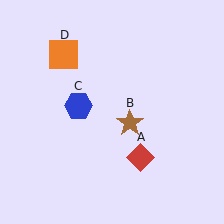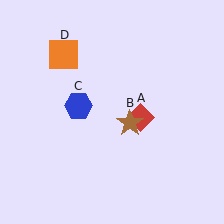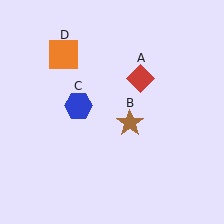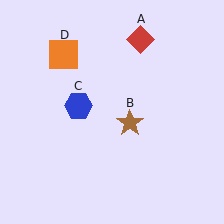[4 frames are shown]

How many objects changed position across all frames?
1 object changed position: red diamond (object A).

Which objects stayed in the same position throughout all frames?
Brown star (object B) and blue hexagon (object C) and orange square (object D) remained stationary.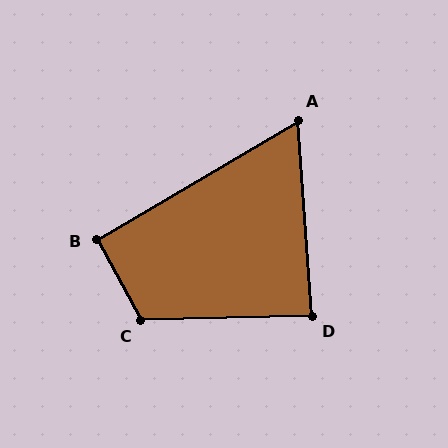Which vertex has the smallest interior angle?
A, at approximately 64 degrees.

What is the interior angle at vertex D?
Approximately 87 degrees (approximately right).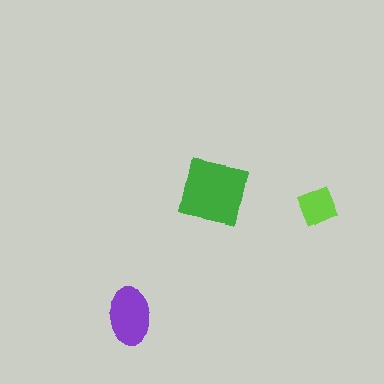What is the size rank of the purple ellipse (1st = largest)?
2nd.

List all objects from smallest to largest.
The lime square, the purple ellipse, the green square.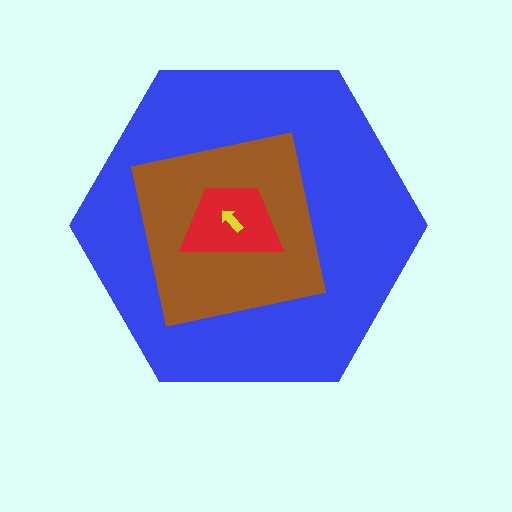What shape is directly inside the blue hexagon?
The brown square.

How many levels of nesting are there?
4.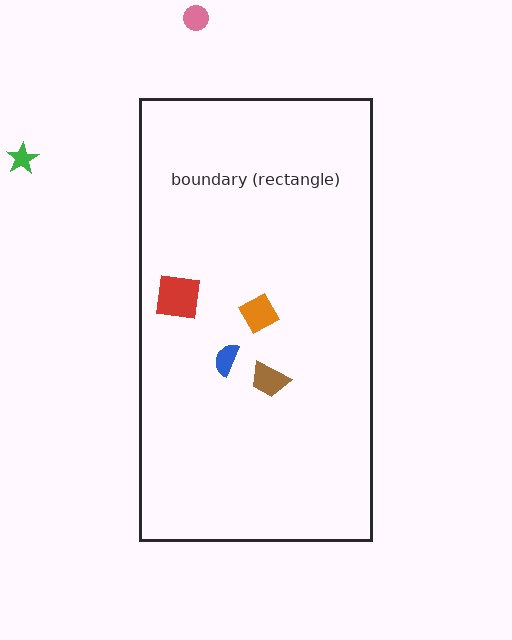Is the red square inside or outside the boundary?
Inside.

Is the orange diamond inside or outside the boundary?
Inside.